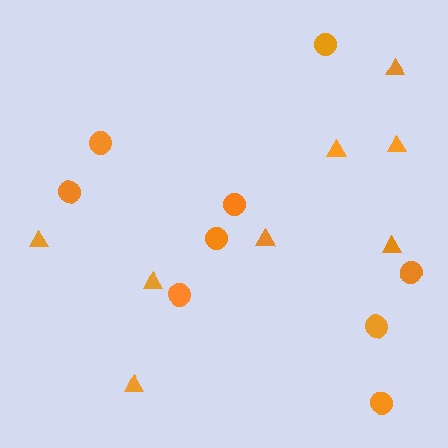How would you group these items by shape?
There are 2 groups: one group of triangles (8) and one group of circles (9).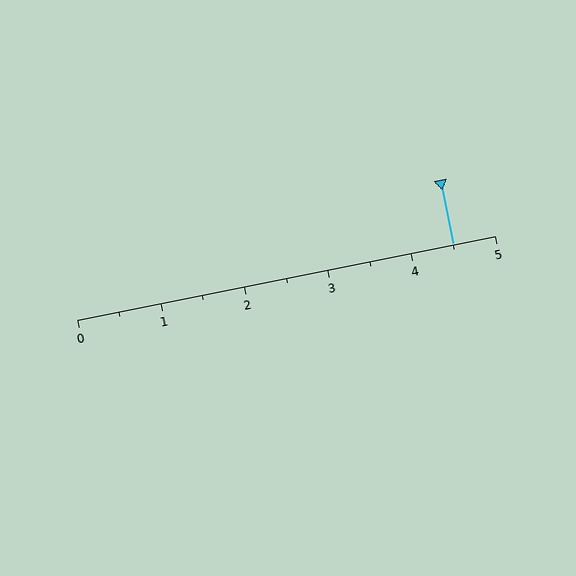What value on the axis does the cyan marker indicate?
The marker indicates approximately 4.5.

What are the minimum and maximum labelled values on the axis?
The axis runs from 0 to 5.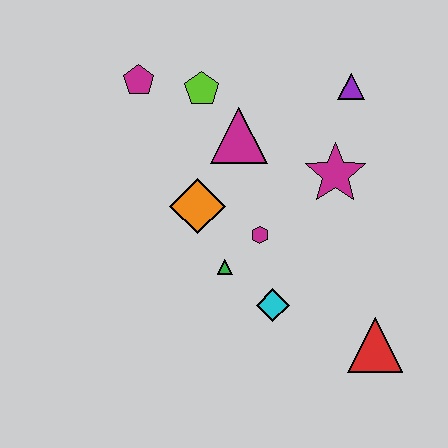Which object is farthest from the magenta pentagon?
The red triangle is farthest from the magenta pentagon.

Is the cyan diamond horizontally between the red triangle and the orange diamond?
Yes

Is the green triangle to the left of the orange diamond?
No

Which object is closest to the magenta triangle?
The lime pentagon is closest to the magenta triangle.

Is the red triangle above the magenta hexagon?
No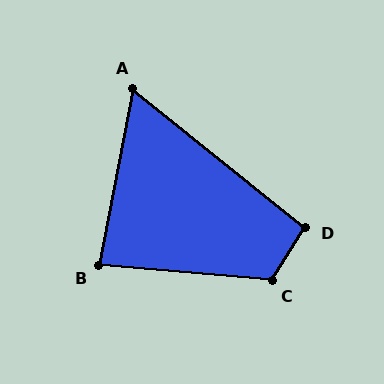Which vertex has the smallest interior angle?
A, at approximately 62 degrees.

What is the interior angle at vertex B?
Approximately 84 degrees (acute).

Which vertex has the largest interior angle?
C, at approximately 118 degrees.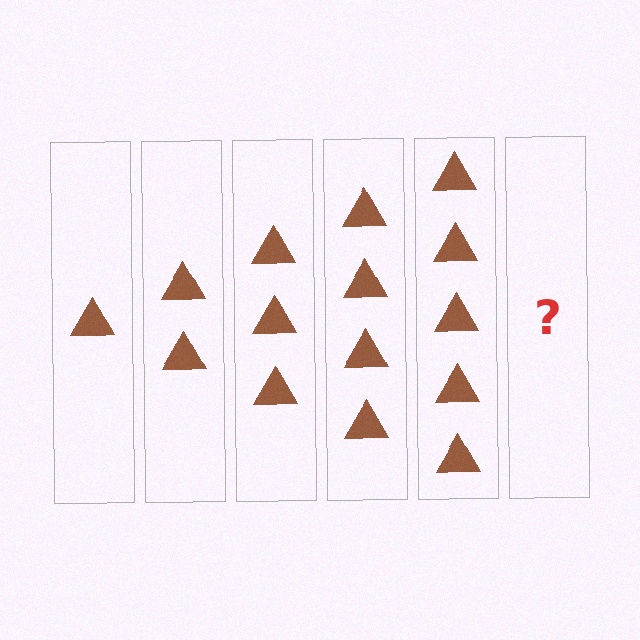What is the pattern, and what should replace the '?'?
The pattern is that each step adds one more triangle. The '?' should be 6 triangles.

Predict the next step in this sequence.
The next step is 6 triangles.